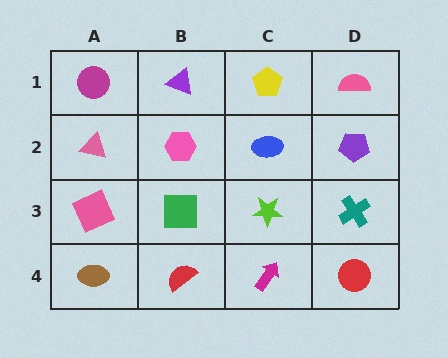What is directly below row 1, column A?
A pink triangle.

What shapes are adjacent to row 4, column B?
A green square (row 3, column B), a brown ellipse (row 4, column A), a magenta arrow (row 4, column C).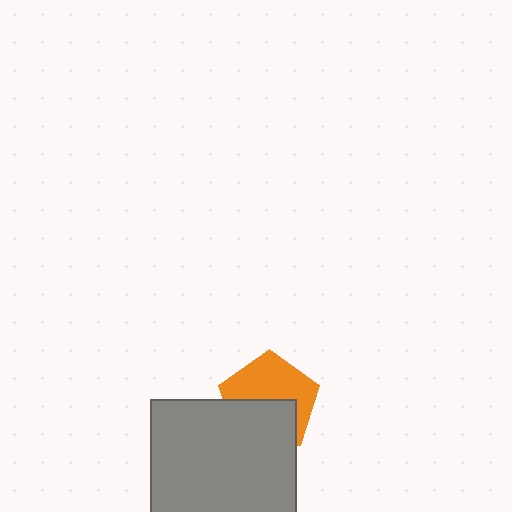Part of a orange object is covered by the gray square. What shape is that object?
It is a pentagon.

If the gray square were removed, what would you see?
You would see the complete orange pentagon.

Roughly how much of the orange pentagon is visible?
About half of it is visible (roughly 55%).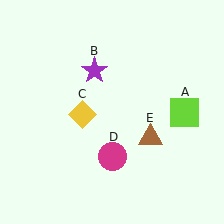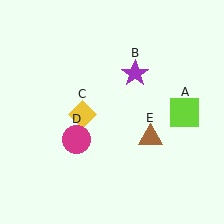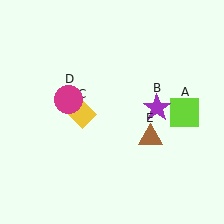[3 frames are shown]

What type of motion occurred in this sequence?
The purple star (object B), magenta circle (object D) rotated clockwise around the center of the scene.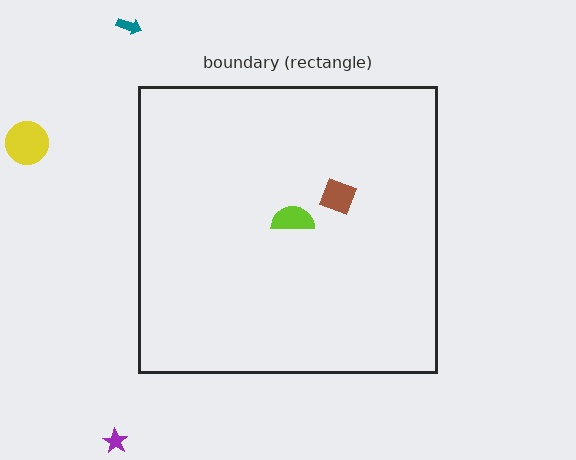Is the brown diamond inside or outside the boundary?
Inside.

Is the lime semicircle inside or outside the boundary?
Inside.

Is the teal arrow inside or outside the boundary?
Outside.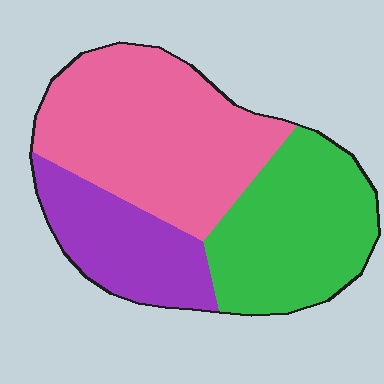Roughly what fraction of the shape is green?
Green covers 33% of the shape.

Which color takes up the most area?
Pink, at roughly 45%.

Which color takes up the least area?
Purple, at roughly 20%.